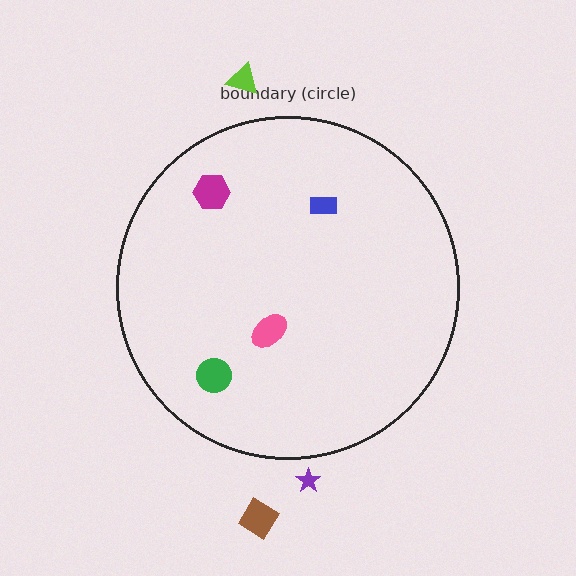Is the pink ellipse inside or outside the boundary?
Inside.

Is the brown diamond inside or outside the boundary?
Outside.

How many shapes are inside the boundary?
4 inside, 3 outside.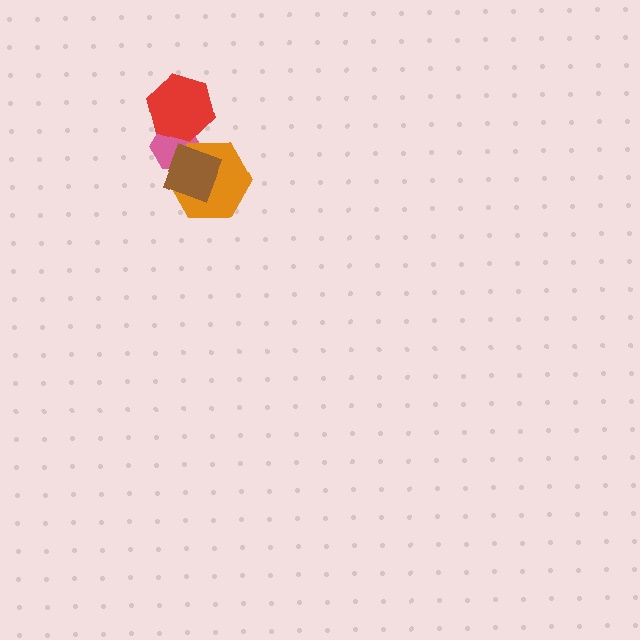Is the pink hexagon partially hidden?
Yes, it is partially covered by another shape.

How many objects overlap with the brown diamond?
2 objects overlap with the brown diamond.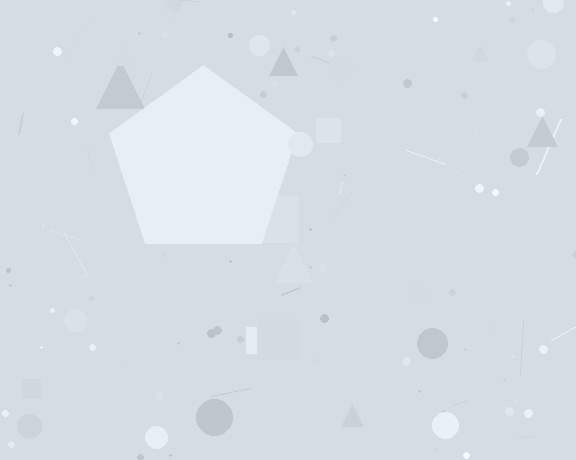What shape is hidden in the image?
A pentagon is hidden in the image.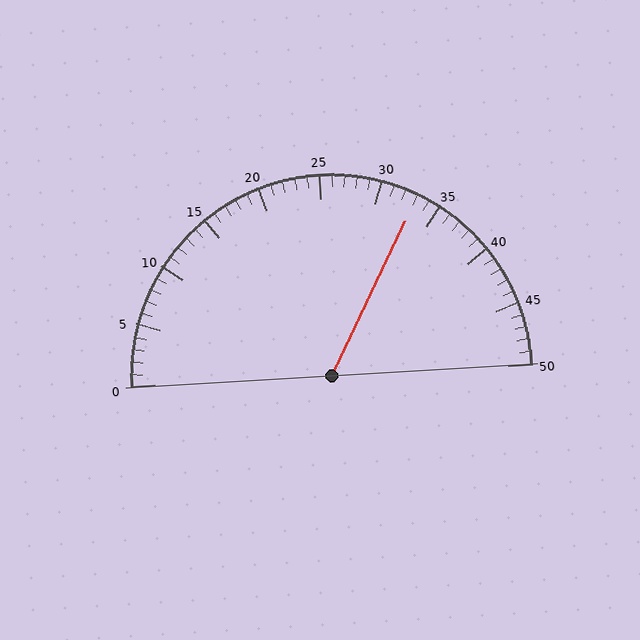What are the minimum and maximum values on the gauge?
The gauge ranges from 0 to 50.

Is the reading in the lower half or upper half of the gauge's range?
The reading is in the upper half of the range (0 to 50).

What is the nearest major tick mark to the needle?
The nearest major tick mark is 35.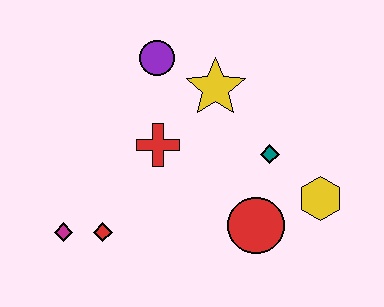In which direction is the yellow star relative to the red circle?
The yellow star is above the red circle.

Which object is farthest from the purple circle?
The yellow hexagon is farthest from the purple circle.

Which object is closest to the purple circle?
The yellow star is closest to the purple circle.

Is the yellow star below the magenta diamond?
No